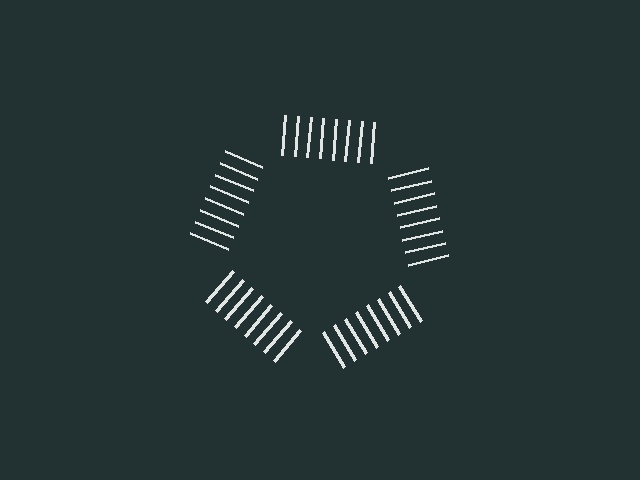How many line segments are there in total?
40 — 8 along each of the 5 edges.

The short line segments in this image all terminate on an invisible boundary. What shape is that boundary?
An illusory pentagon — the line segments terminate on its edges but no continuous stroke is drawn.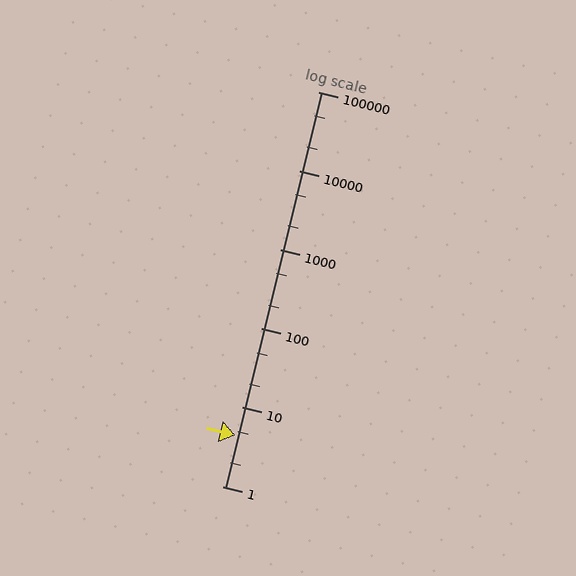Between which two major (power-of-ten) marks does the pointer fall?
The pointer is between 1 and 10.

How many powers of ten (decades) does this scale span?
The scale spans 5 decades, from 1 to 100000.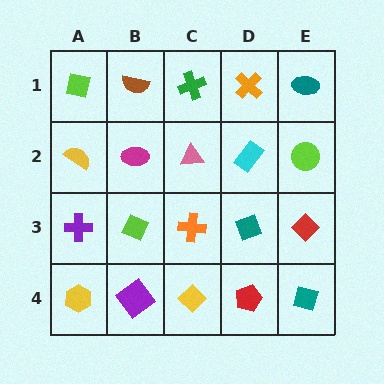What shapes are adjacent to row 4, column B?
A lime diamond (row 3, column B), a yellow hexagon (row 4, column A), a yellow diamond (row 4, column C).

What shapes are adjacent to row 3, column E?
A lime circle (row 2, column E), a teal diamond (row 4, column E), a teal diamond (row 3, column D).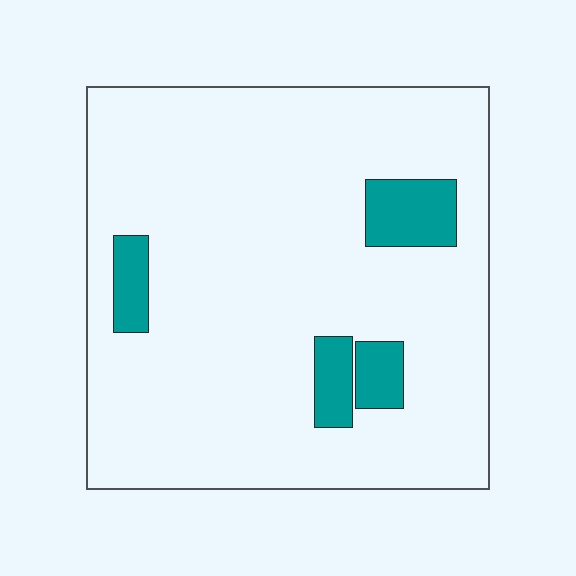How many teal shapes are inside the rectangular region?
4.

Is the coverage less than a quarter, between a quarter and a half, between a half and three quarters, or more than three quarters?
Less than a quarter.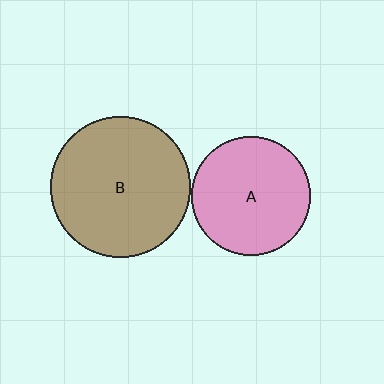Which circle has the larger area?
Circle B (brown).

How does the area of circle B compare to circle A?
Approximately 1.4 times.